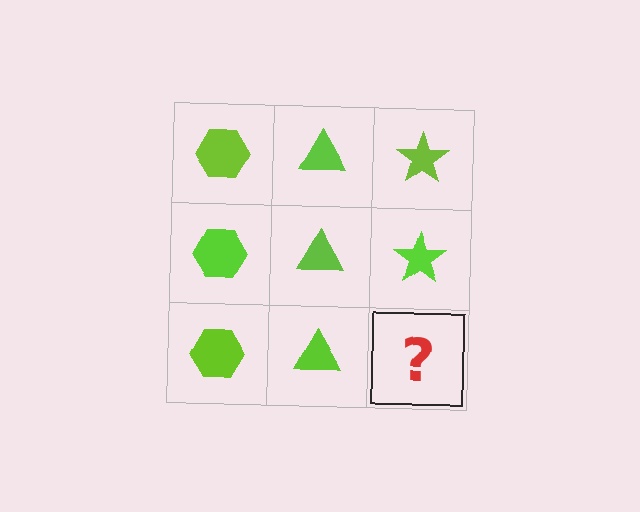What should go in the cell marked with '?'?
The missing cell should contain a lime star.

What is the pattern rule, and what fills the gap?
The rule is that each column has a consistent shape. The gap should be filled with a lime star.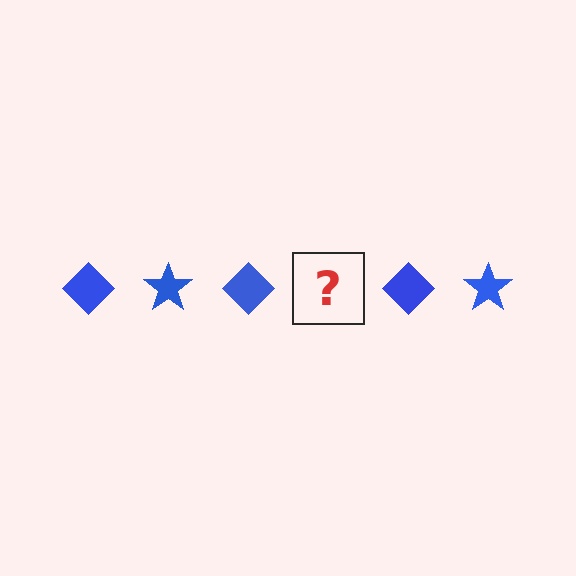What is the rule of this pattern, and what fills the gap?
The rule is that the pattern cycles through diamond, star shapes in blue. The gap should be filled with a blue star.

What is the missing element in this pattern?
The missing element is a blue star.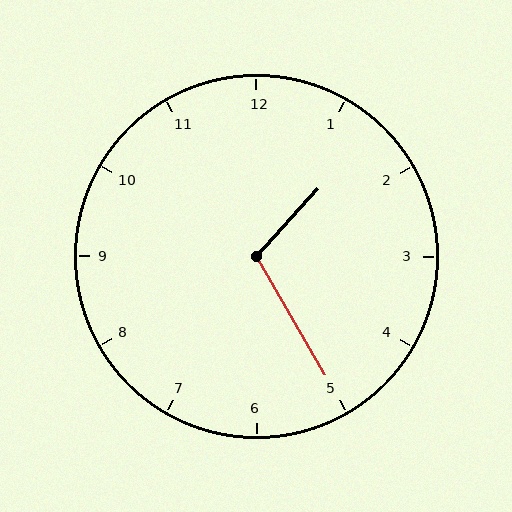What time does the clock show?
1:25.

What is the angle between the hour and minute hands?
Approximately 108 degrees.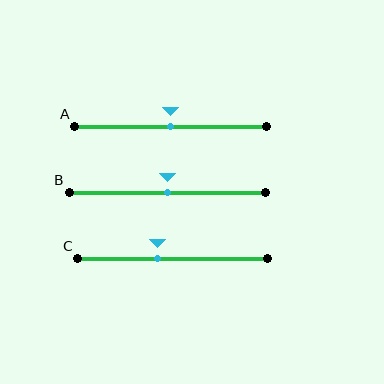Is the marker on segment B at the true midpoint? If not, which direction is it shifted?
Yes, the marker on segment B is at the true midpoint.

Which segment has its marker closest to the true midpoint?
Segment A has its marker closest to the true midpoint.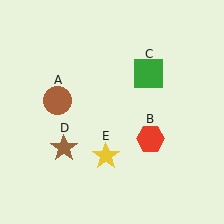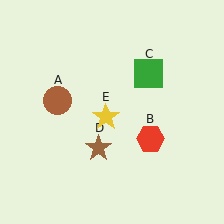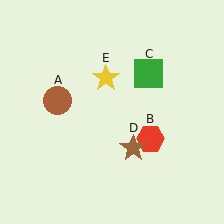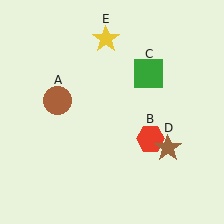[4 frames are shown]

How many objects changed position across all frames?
2 objects changed position: brown star (object D), yellow star (object E).